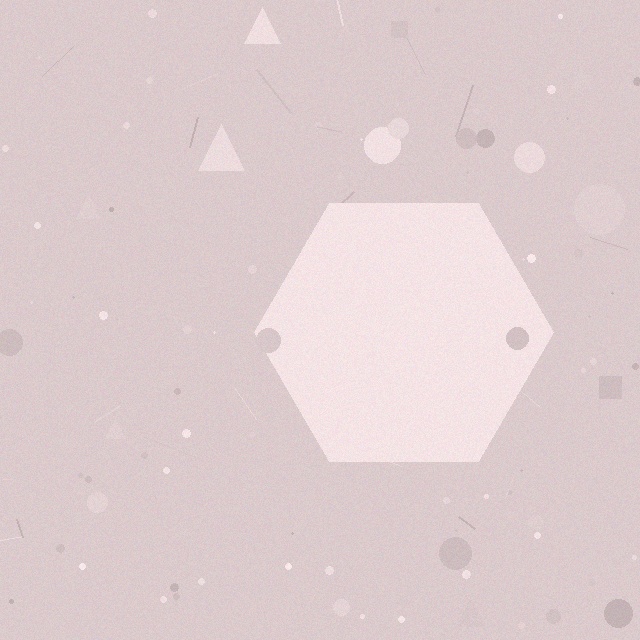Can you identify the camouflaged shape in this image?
The camouflaged shape is a hexagon.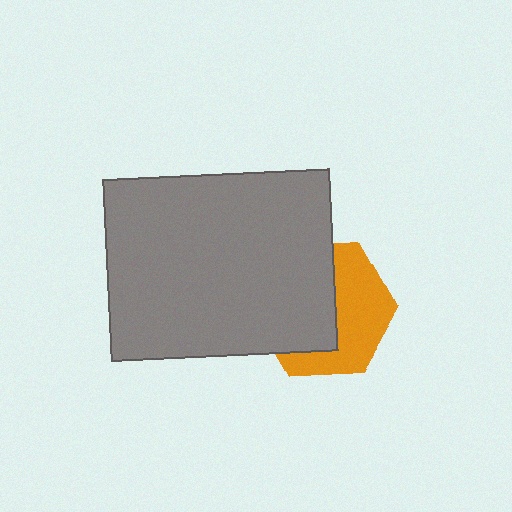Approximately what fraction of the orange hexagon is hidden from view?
Roughly 53% of the orange hexagon is hidden behind the gray rectangle.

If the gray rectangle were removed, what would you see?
You would see the complete orange hexagon.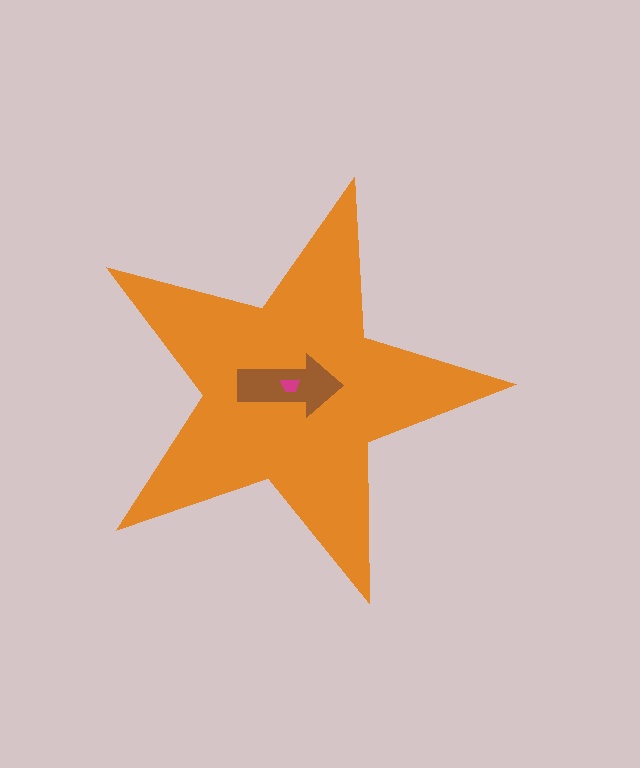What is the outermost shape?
The orange star.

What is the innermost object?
The magenta trapezoid.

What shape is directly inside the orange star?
The brown arrow.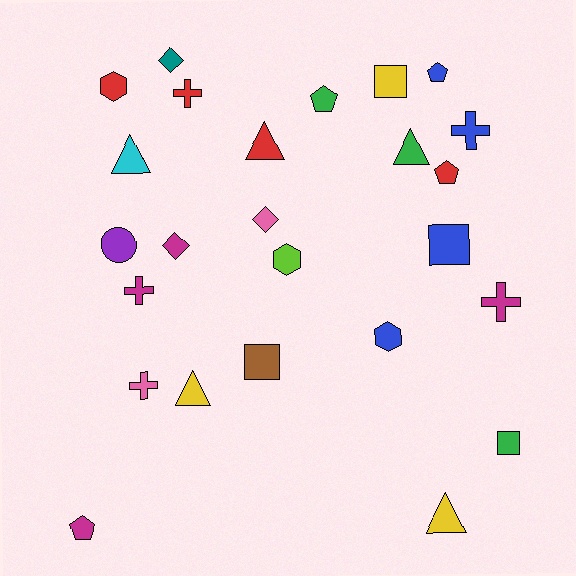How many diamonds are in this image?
There are 3 diamonds.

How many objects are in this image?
There are 25 objects.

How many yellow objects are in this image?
There are 3 yellow objects.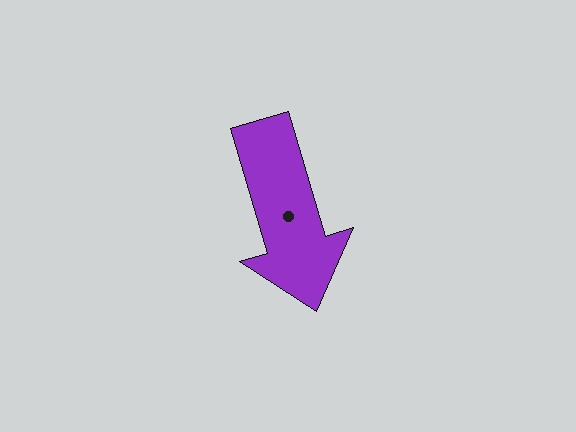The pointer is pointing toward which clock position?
Roughly 5 o'clock.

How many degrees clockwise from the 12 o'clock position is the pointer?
Approximately 163 degrees.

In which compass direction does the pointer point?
South.